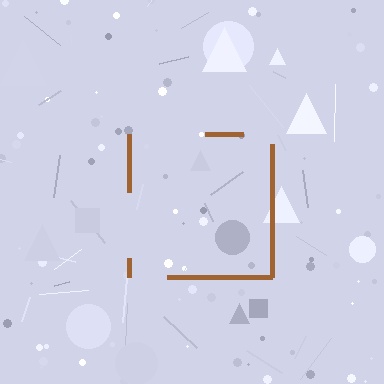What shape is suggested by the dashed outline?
The dashed outline suggests a square.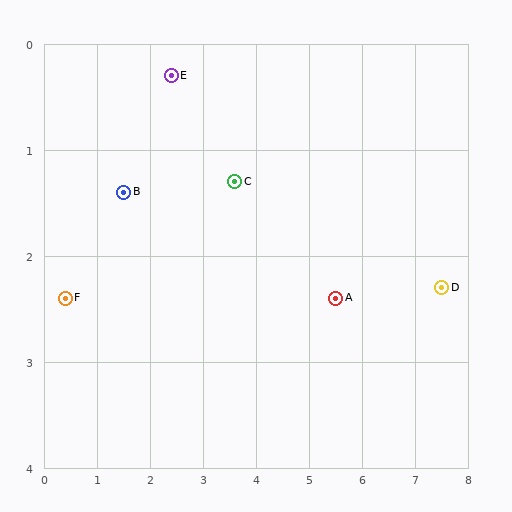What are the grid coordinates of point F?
Point F is at approximately (0.4, 2.4).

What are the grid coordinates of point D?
Point D is at approximately (7.5, 2.3).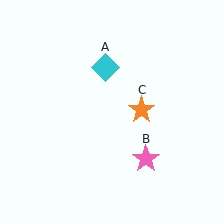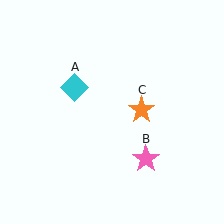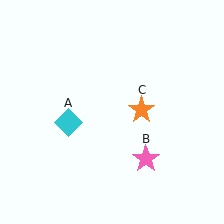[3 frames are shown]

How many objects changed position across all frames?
1 object changed position: cyan diamond (object A).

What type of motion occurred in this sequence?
The cyan diamond (object A) rotated counterclockwise around the center of the scene.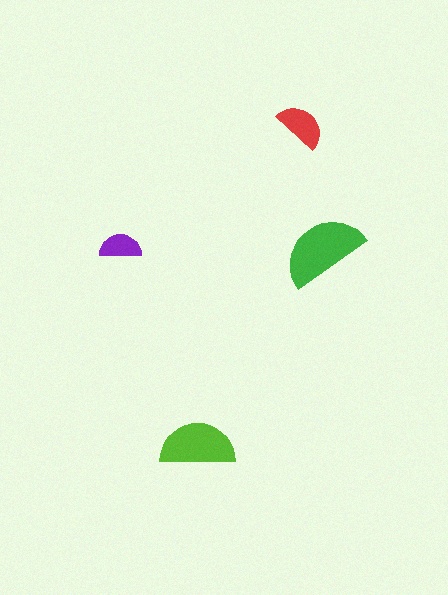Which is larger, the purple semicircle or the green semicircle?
The green one.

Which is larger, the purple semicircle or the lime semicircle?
The lime one.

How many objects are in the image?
There are 4 objects in the image.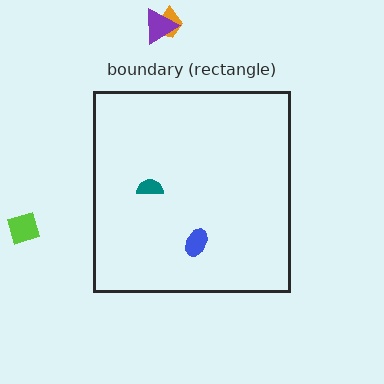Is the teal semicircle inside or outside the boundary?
Inside.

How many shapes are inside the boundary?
2 inside, 3 outside.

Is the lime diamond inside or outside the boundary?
Outside.